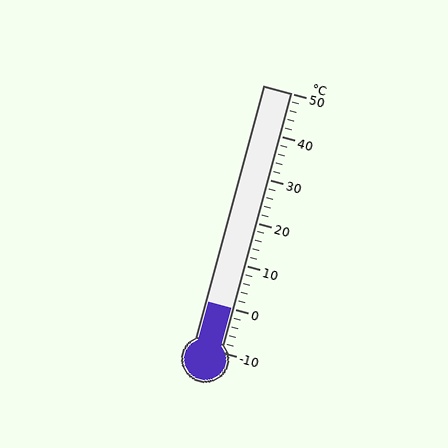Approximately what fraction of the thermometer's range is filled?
The thermometer is filled to approximately 15% of its range.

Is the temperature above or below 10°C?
The temperature is below 10°C.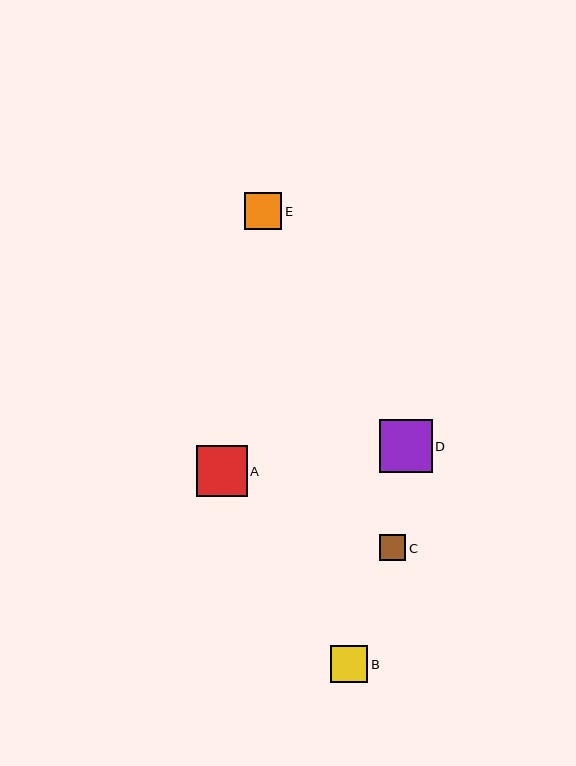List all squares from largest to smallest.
From largest to smallest: D, A, E, B, C.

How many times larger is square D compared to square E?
Square D is approximately 1.4 times the size of square E.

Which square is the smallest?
Square C is the smallest with a size of approximately 27 pixels.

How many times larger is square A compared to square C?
Square A is approximately 1.9 times the size of square C.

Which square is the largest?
Square D is the largest with a size of approximately 53 pixels.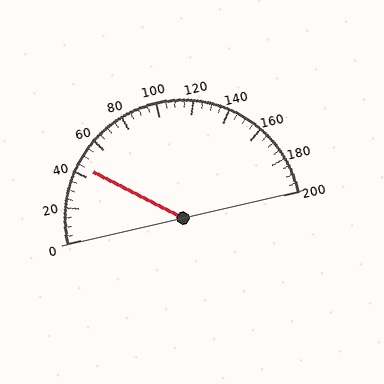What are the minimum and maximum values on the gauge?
The gauge ranges from 0 to 200.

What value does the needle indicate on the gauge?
The needle indicates approximately 45.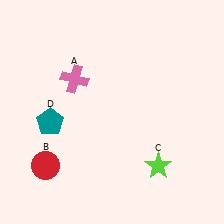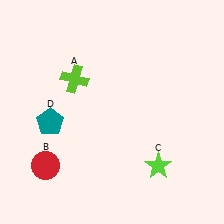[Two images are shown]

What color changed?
The cross (A) changed from pink in Image 1 to lime in Image 2.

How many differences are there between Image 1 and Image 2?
There is 1 difference between the two images.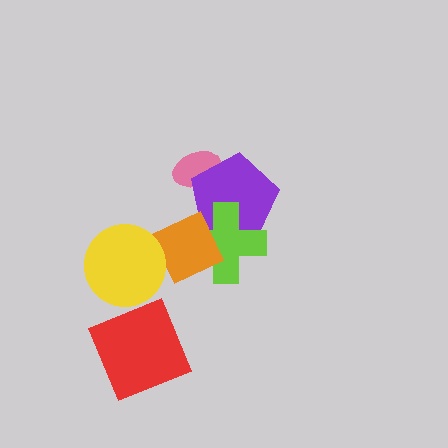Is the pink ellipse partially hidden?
Yes, it is partially covered by another shape.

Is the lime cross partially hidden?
Yes, it is partially covered by another shape.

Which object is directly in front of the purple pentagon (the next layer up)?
The lime cross is directly in front of the purple pentagon.